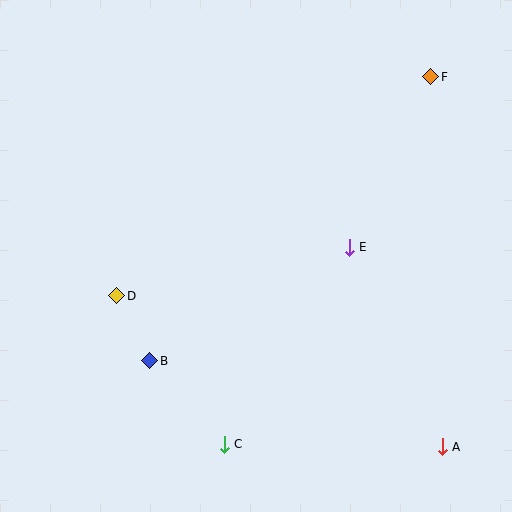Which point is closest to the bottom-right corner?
Point A is closest to the bottom-right corner.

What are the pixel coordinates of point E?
Point E is at (349, 247).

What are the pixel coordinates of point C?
Point C is at (224, 444).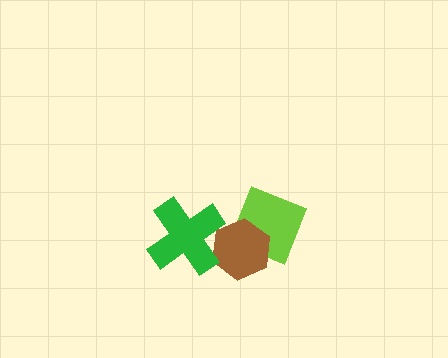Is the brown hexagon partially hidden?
Yes, it is partially covered by another shape.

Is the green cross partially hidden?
No, no other shape covers it.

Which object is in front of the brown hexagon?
The green cross is in front of the brown hexagon.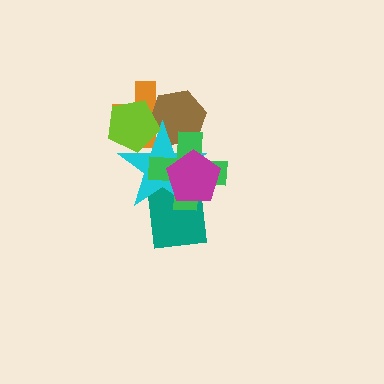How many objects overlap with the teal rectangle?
3 objects overlap with the teal rectangle.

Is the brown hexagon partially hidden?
Yes, it is partially covered by another shape.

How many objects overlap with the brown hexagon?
4 objects overlap with the brown hexagon.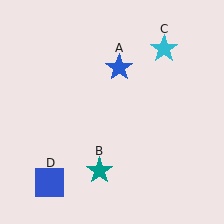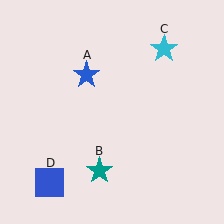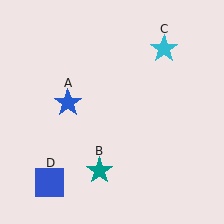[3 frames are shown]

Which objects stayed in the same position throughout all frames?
Teal star (object B) and cyan star (object C) and blue square (object D) remained stationary.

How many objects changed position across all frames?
1 object changed position: blue star (object A).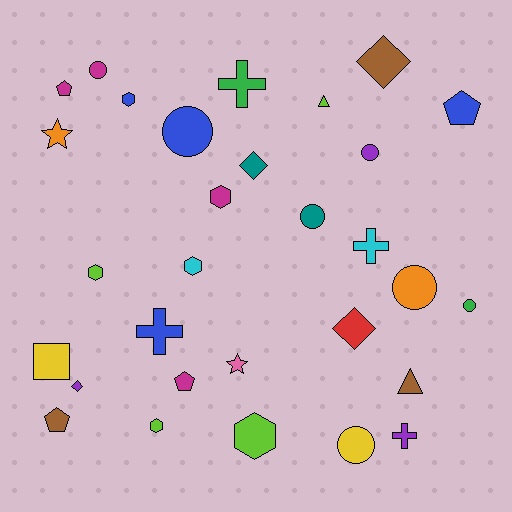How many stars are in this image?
There are 2 stars.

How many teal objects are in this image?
There are 2 teal objects.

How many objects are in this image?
There are 30 objects.